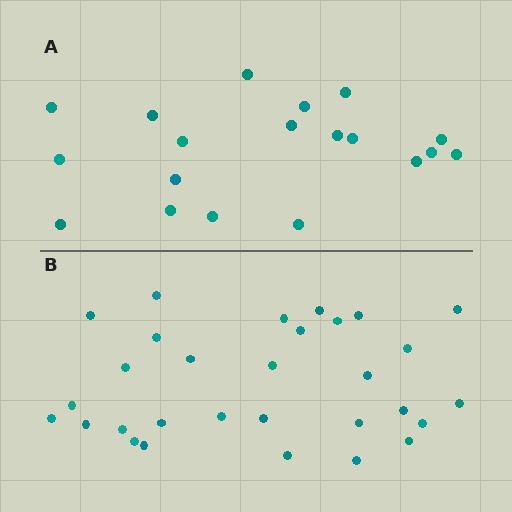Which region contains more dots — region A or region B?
Region B (the bottom region) has more dots.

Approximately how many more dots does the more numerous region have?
Region B has roughly 12 or so more dots than region A.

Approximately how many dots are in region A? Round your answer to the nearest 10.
About 20 dots. (The exact count is 19, which rounds to 20.)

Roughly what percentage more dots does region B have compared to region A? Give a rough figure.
About 60% more.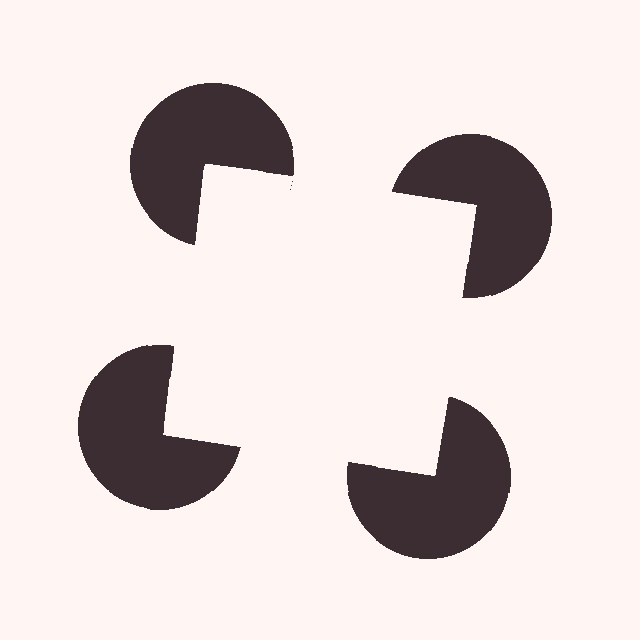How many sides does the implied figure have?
4 sides.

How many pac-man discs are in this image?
There are 4 — one at each vertex of the illusory square.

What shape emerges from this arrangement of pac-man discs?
An illusory square — its edges are inferred from the aligned wedge cuts in the pac-man discs, not physically drawn.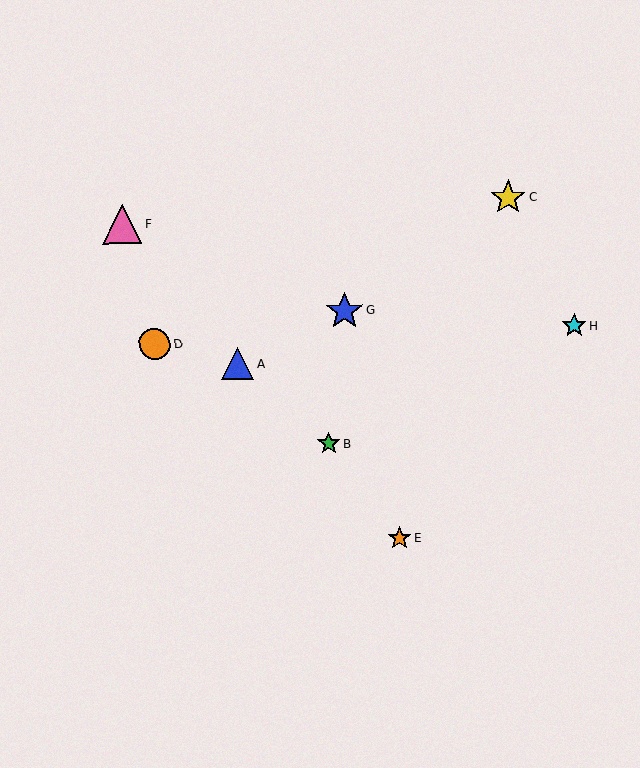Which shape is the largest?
The pink triangle (labeled F) is the largest.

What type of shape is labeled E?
Shape E is an orange star.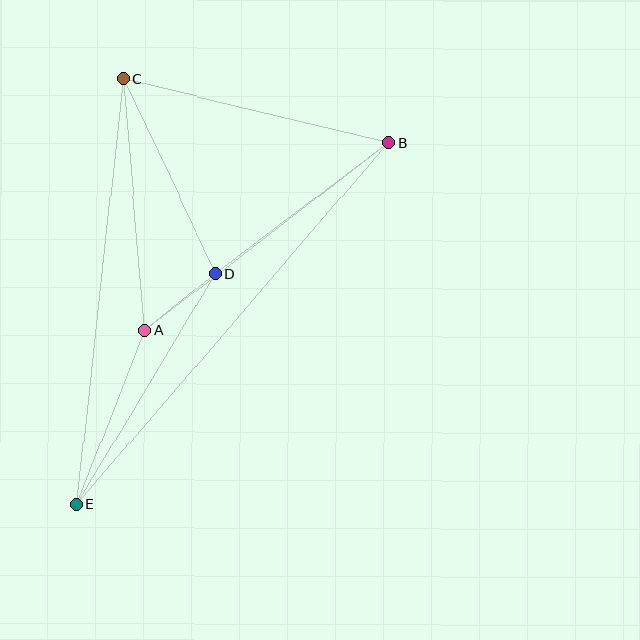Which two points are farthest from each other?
Points B and E are farthest from each other.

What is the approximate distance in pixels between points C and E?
The distance between C and E is approximately 428 pixels.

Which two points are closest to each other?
Points A and D are closest to each other.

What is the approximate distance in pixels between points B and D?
The distance between B and D is approximately 217 pixels.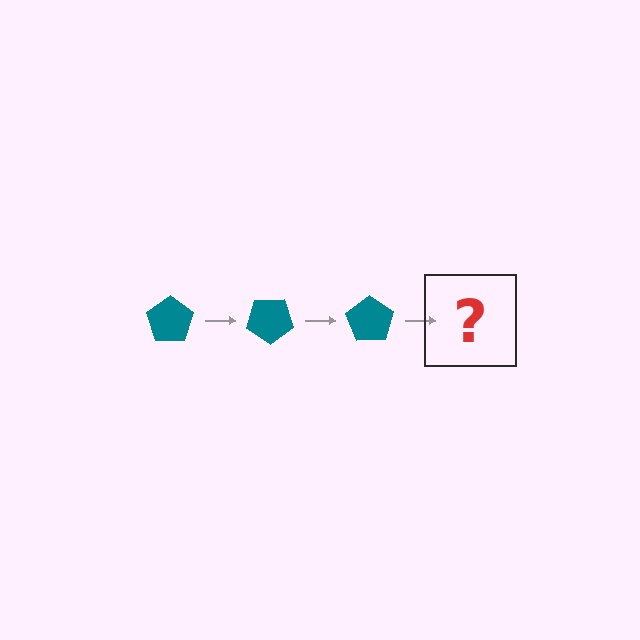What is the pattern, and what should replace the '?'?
The pattern is that the pentagon rotates 35 degrees each step. The '?' should be a teal pentagon rotated 105 degrees.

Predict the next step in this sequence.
The next step is a teal pentagon rotated 105 degrees.